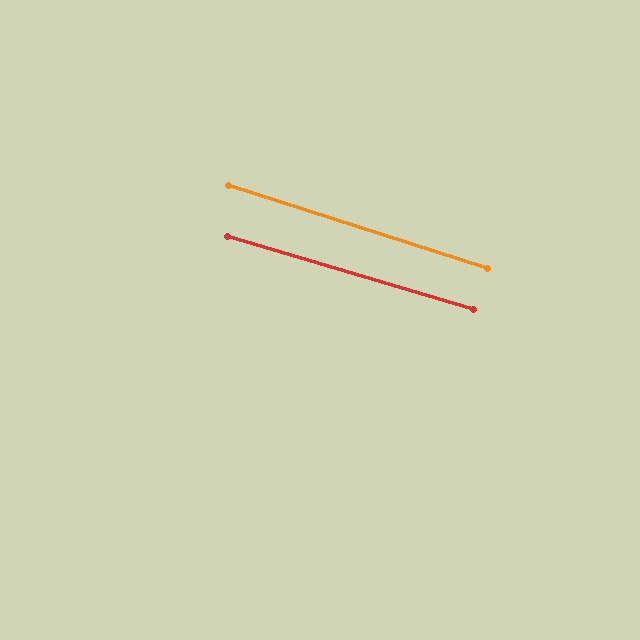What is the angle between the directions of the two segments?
Approximately 1 degree.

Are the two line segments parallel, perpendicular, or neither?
Parallel — their directions differ by only 1.2°.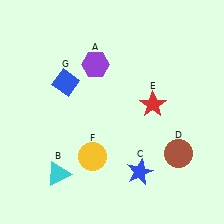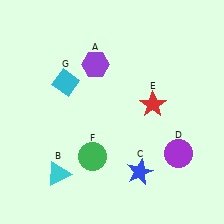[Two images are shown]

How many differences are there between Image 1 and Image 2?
There are 3 differences between the two images.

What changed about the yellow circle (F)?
In Image 1, F is yellow. In Image 2, it changed to green.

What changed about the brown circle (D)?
In Image 1, D is brown. In Image 2, it changed to purple.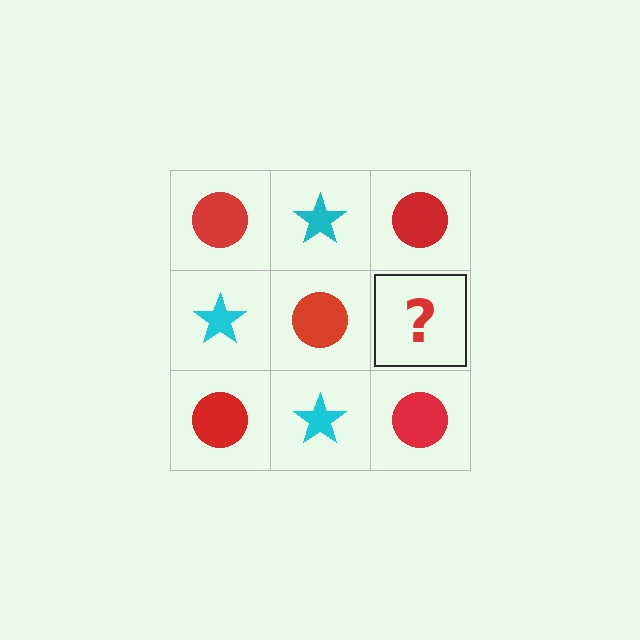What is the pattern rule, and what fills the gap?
The rule is that it alternates red circle and cyan star in a checkerboard pattern. The gap should be filled with a cyan star.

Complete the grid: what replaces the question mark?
The question mark should be replaced with a cyan star.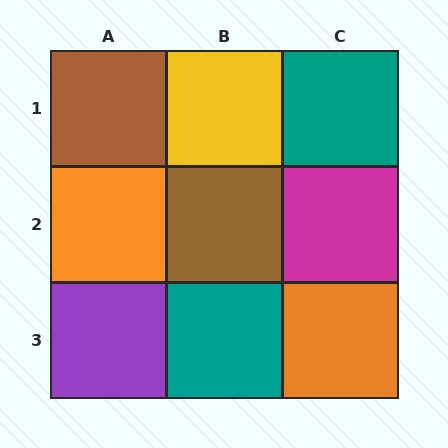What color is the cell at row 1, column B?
Yellow.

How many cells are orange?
2 cells are orange.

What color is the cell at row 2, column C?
Magenta.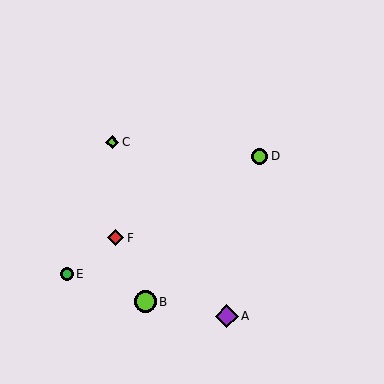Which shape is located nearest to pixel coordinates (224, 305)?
The purple diamond (labeled A) at (227, 316) is nearest to that location.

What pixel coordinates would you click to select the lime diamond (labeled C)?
Click at (112, 142) to select the lime diamond C.